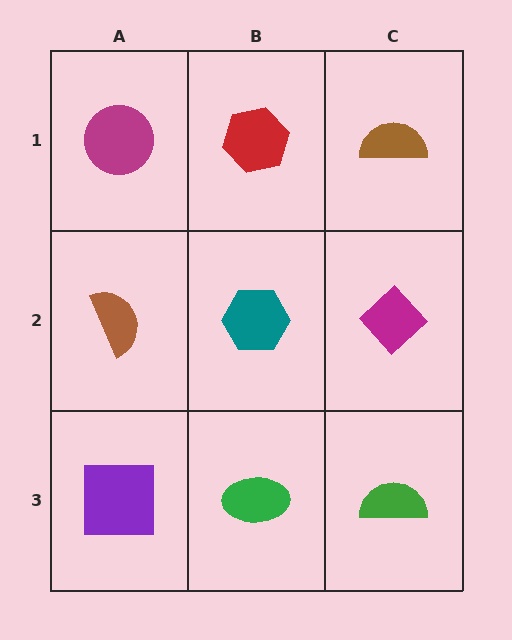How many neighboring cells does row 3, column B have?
3.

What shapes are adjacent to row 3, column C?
A magenta diamond (row 2, column C), a green ellipse (row 3, column B).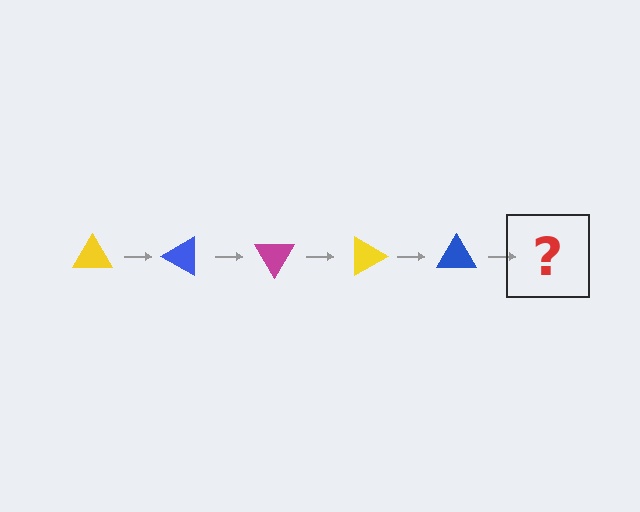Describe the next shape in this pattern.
It should be a magenta triangle, rotated 150 degrees from the start.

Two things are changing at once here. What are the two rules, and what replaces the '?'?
The two rules are that it rotates 30 degrees each step and the color cycles through yellow, blue, and magenta. The '?' should be a magenta triangle, rotated 150 degrees from the start.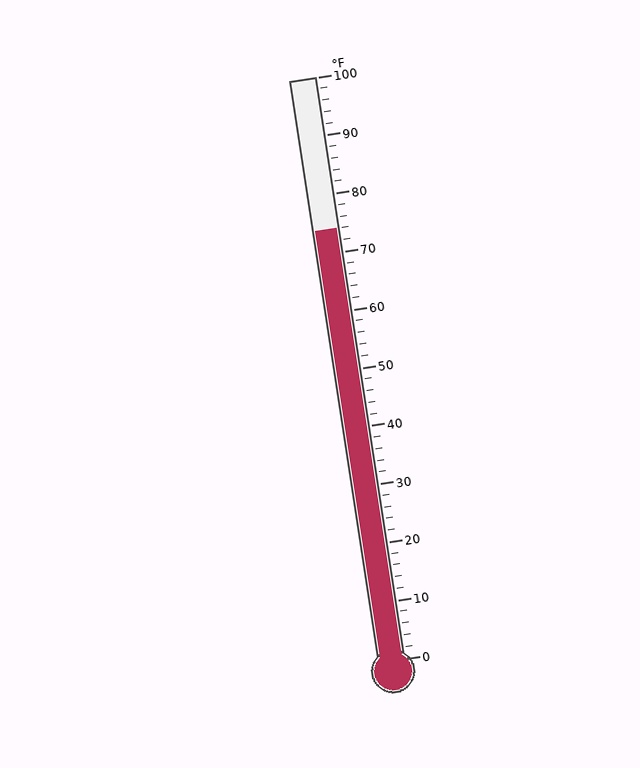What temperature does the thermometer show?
The thermometer shows approximately 74°F.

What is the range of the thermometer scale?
The thermometer scale ranges from 0°F to 100°F.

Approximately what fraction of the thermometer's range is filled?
The thermometer is filled to approximately 75% of its range.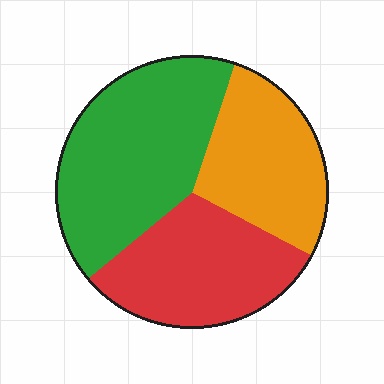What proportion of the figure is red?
Red takes up between a quarter and a half of the figure.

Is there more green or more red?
Green.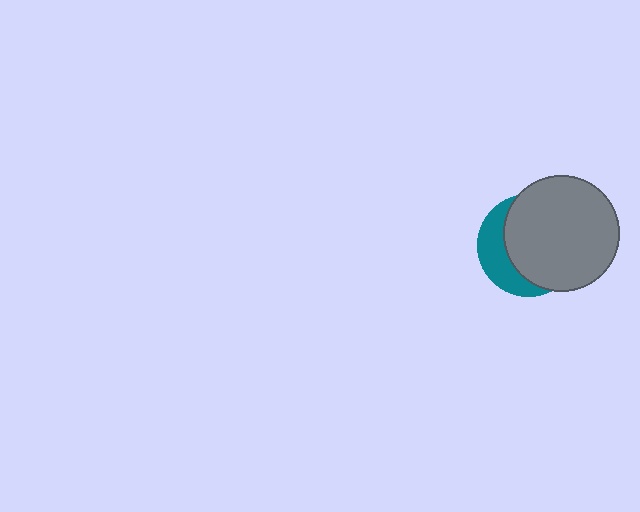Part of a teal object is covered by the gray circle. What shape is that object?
It is a circle.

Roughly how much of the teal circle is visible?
A small part of it is visible (roughly 32%).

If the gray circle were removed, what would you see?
You would see the complete teal circle.